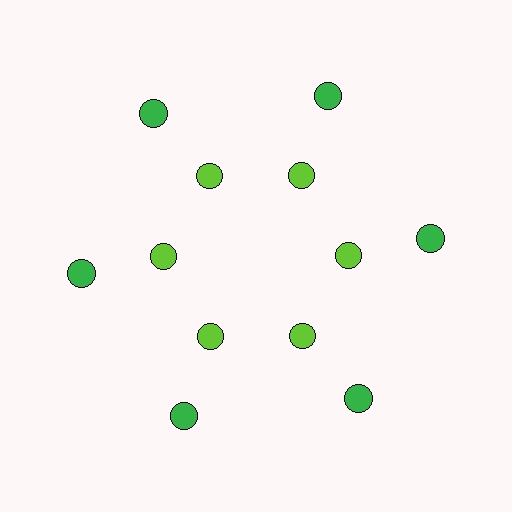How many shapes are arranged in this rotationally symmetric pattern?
There are 12 shapes, arranged in 6 groups of 2.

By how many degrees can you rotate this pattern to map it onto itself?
The pattern maps onto itself every 60 degrees of rotation.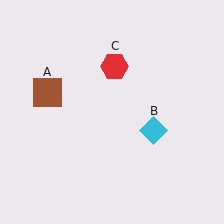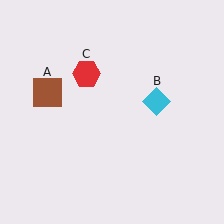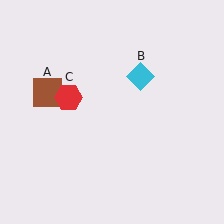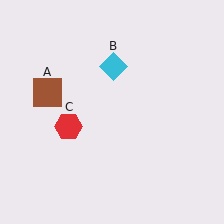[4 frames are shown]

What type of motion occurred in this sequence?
The cyan diamond (object B), red hexagon (object C) rotated counterclockwise around the center of the scene.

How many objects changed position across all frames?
2 objects changed position: cyan diamond (object B), red hexagon (object C).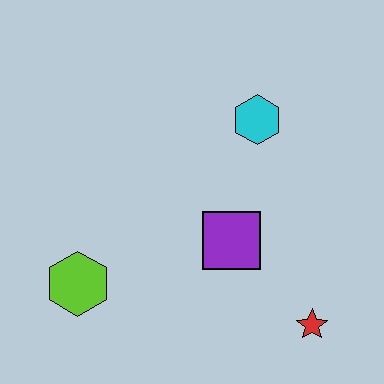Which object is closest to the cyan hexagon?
The purple square is closest to the cyan hexagon.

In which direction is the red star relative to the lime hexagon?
The red star is to the right of the lime hexagon.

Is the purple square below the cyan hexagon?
Yes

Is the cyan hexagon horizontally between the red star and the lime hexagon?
Yes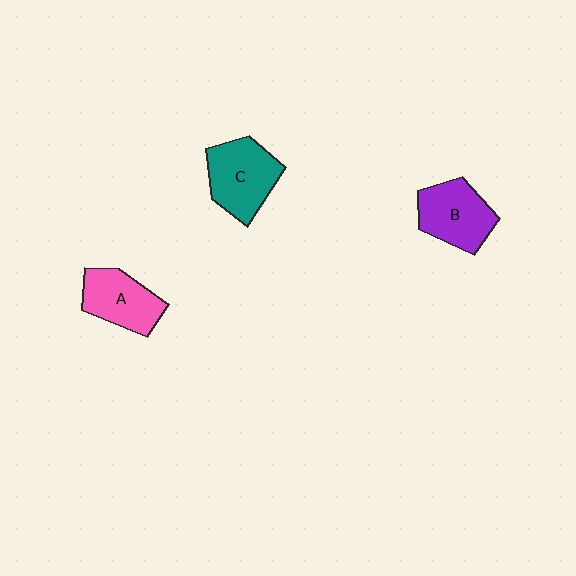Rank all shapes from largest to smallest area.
From largest to smallest: C (teal), B (purple), A (pink).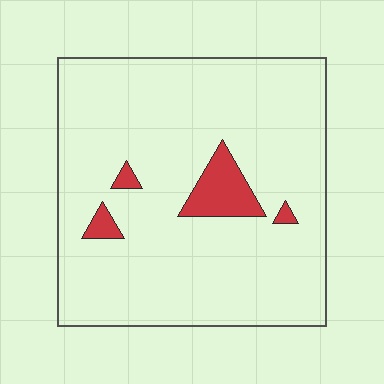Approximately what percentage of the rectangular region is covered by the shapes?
Approximately 5%.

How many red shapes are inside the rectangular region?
4.